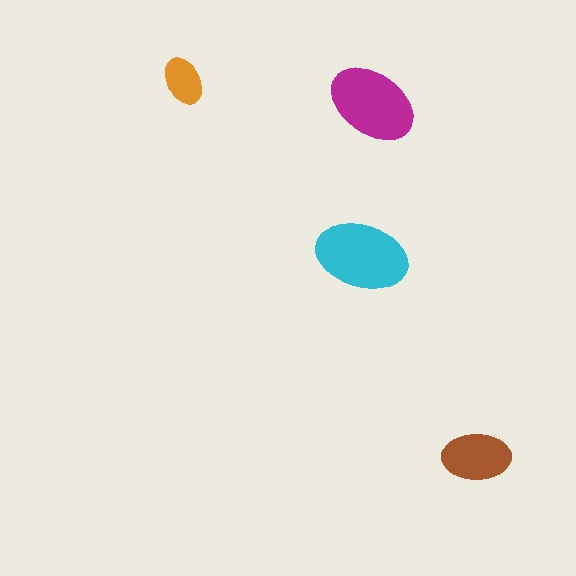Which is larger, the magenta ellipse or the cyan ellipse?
The cyan one.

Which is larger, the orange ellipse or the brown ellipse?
The brown one.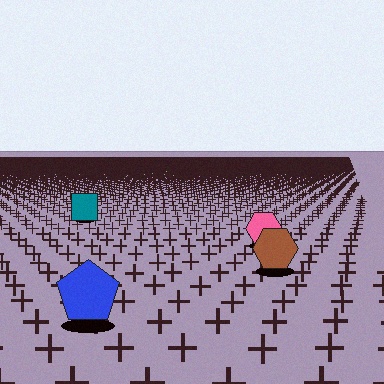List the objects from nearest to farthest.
From nearest to farthest: the blue pentagon, the brown hexagon, the pink hexagon, the teal square.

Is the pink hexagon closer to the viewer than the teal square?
Yes. The pink hexagon is closer — you can tell from the texture gradient: the ground texture is coarser near it.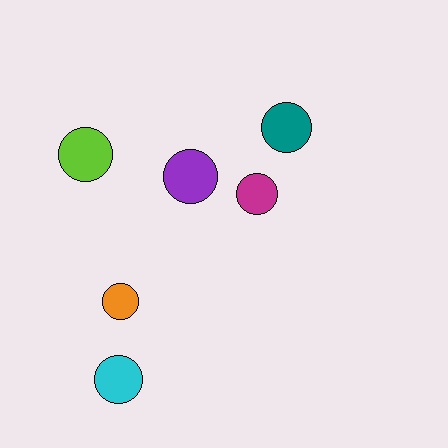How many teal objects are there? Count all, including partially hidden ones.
There is 1 teal object.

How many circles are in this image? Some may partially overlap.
There are 6 circles.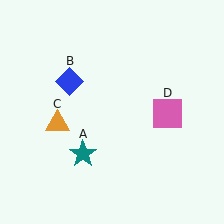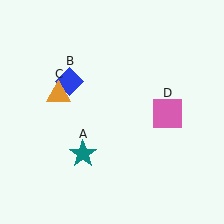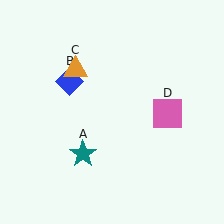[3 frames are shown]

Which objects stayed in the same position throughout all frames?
Teal star (object A) and blue diamond (object B) and pink square (object D) remained stationary.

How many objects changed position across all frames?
1 object changed position: orange triangle (object C).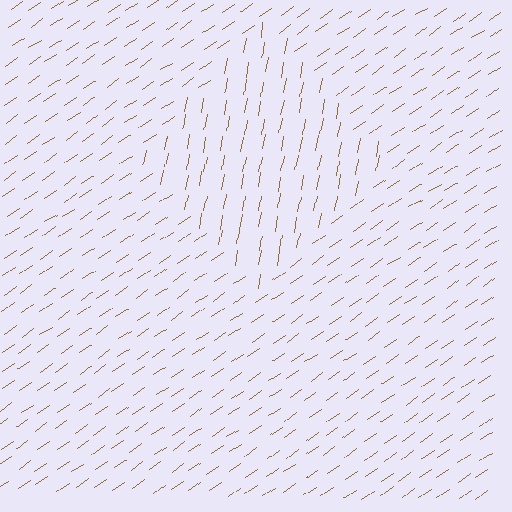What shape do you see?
I see a diamond.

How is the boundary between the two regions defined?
The boundary is defined purely by a change in line orientation (approximately 45 degrees difference). All lines are the same color and thickness.